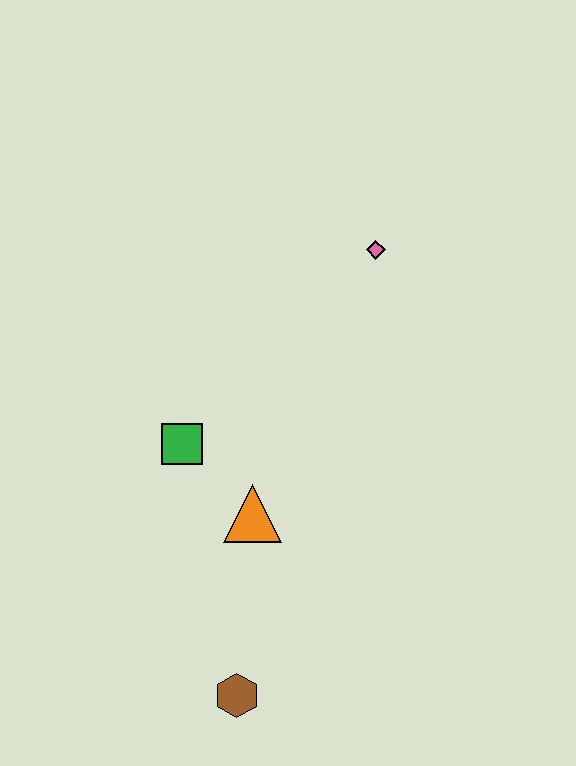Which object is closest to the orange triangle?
The green square is closest to the orange triangle.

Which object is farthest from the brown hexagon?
The pink diamond is farthest from the brown hexagon.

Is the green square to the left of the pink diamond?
Yes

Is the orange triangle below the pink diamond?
Yes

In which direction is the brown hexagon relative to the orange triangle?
The brown hexagon is below the orange triangle.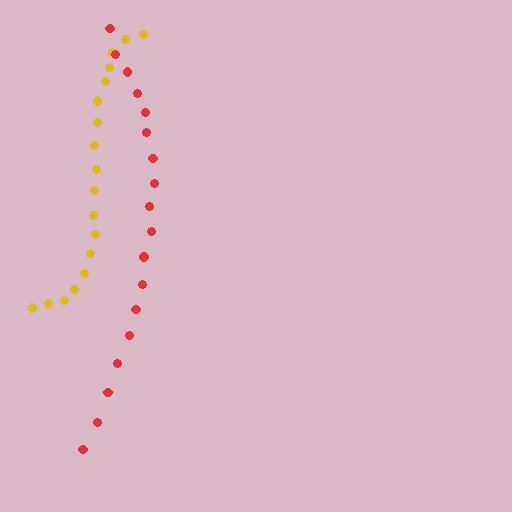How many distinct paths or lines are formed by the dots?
There are 2 distinct paths.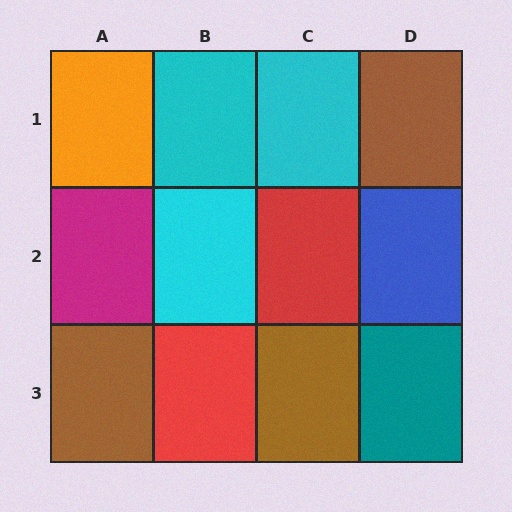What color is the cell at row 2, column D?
Blue.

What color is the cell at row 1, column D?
Brown.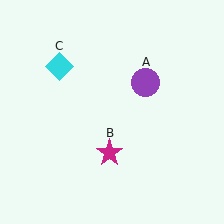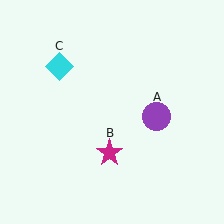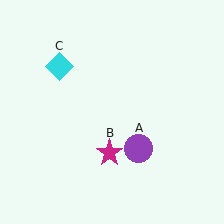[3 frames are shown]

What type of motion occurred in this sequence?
The purple circle (object A) rotated clockwise around the center of the scene.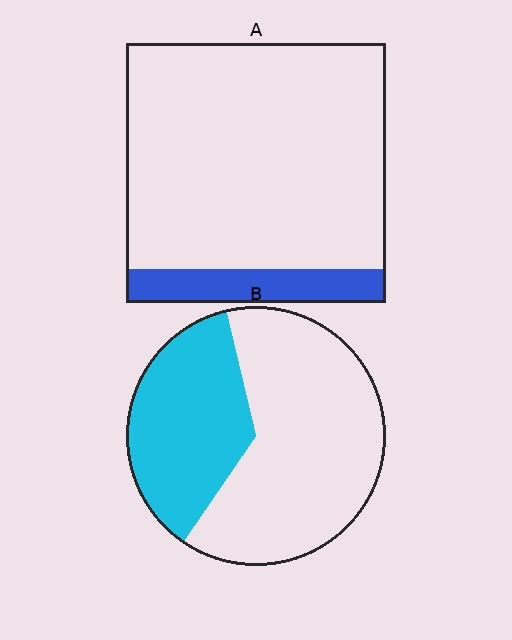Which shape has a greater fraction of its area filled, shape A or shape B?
Shape B.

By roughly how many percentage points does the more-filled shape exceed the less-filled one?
By roughly 25 percentage points (B over A).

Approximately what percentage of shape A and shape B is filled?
A is approximately 15% and B is approximately 35%.